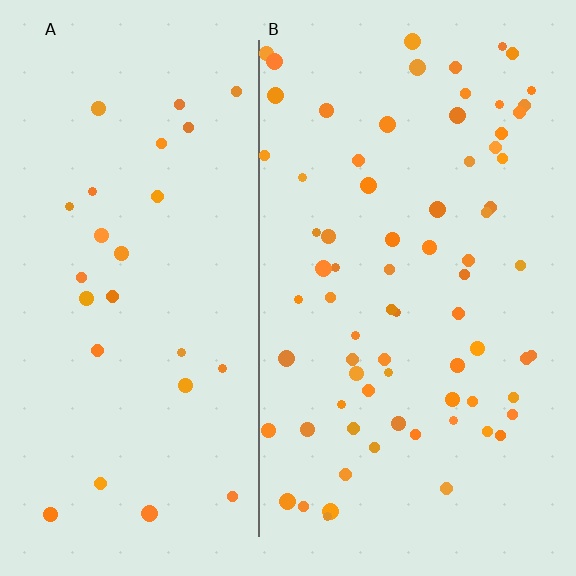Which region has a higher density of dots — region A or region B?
B (the right).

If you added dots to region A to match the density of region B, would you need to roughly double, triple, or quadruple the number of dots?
Approximately triple.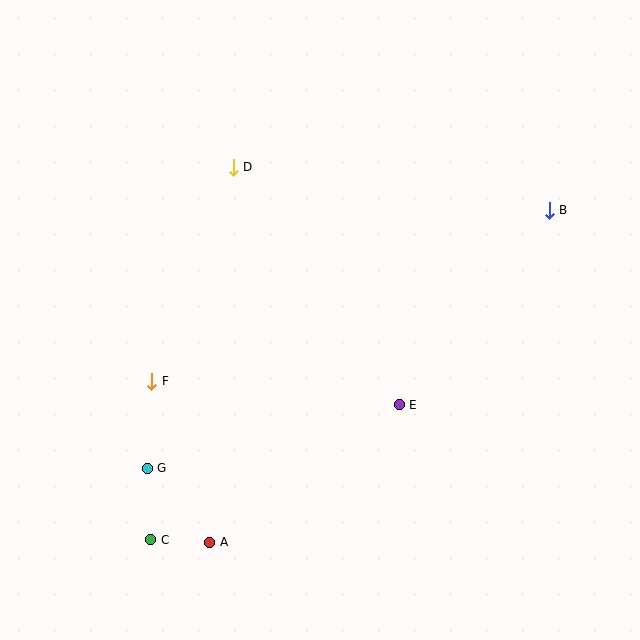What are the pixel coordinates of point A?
Point A is at (210, 542).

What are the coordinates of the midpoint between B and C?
The midpoint between B and C is at (350, 375).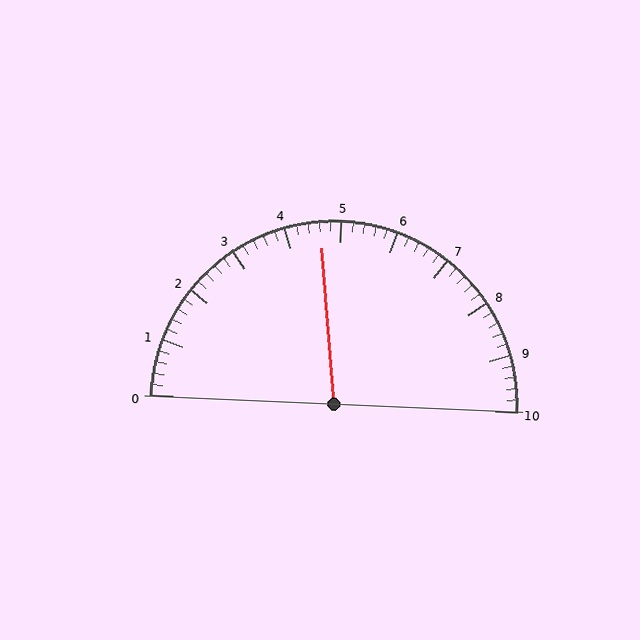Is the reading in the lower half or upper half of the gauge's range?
The reading is in the lower half of the range (0 to 10).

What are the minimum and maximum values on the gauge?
The gauge ranges from 0 to 10.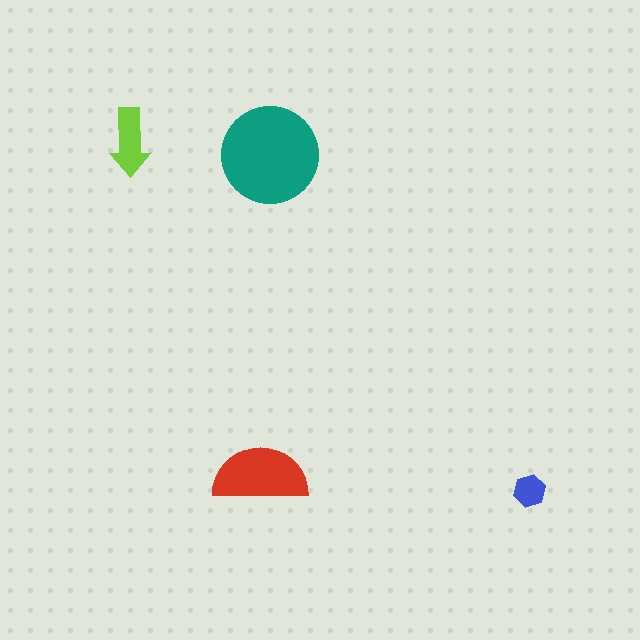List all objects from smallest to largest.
The blue hexagon, the lime arrow, the red semicircle, the teal circle.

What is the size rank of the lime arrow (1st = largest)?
3rd.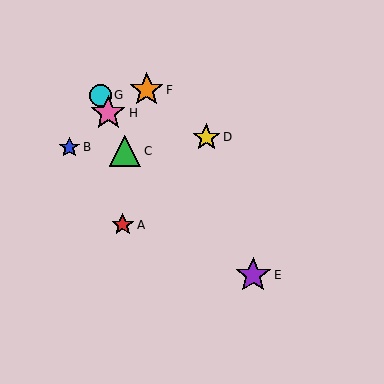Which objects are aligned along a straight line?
Objects C, G, H are aligned along a straight line.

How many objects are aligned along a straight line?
3 objects (C, G, H) are aligned along a straight line.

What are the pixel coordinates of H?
Object H is at (108, 113).